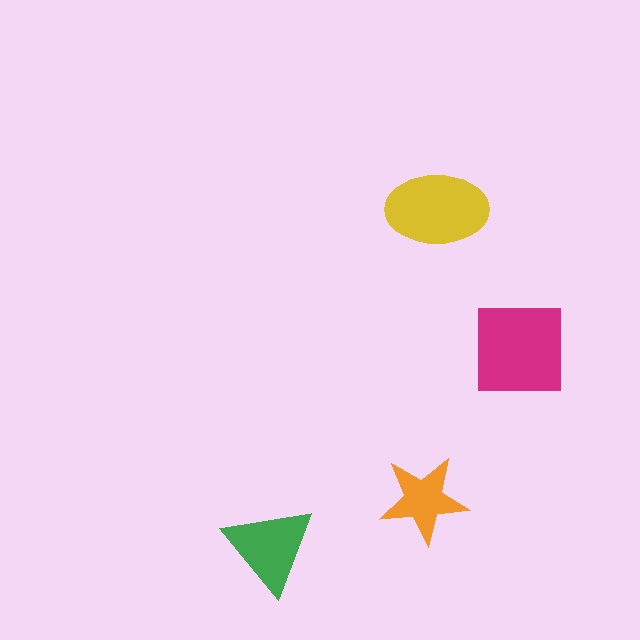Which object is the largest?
The magenta square.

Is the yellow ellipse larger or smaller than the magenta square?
Smaller.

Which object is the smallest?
The orange star.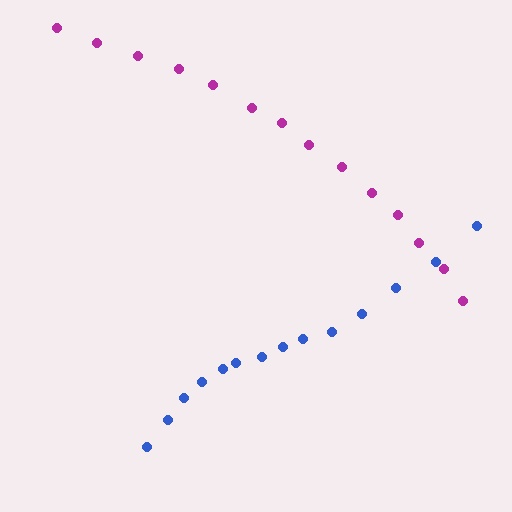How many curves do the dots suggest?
There are 2 distinct paths.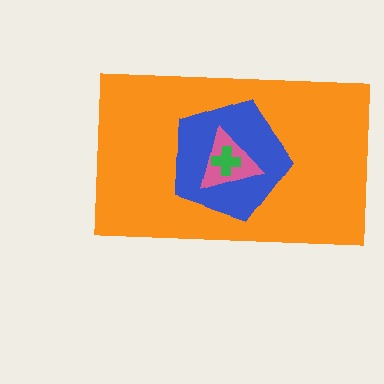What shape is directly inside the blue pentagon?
The pink triangle.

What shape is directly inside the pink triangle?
The green cross.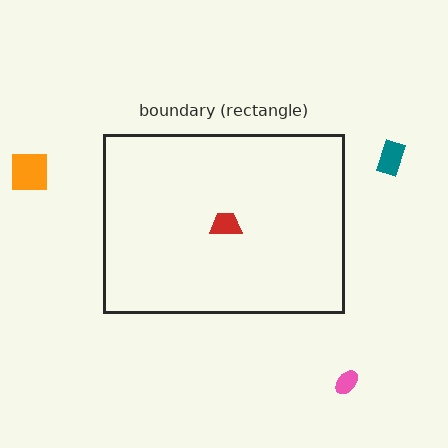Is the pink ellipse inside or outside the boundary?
Outside.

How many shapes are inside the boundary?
1 inside, 3 outside.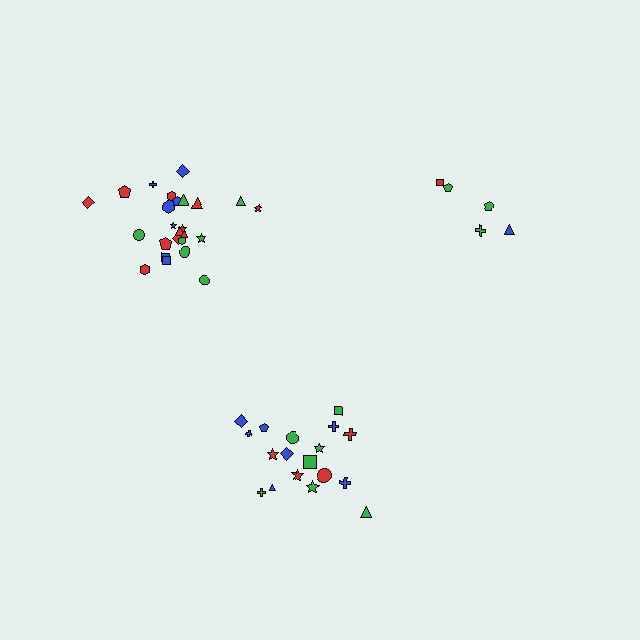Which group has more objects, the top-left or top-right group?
The top-left group.